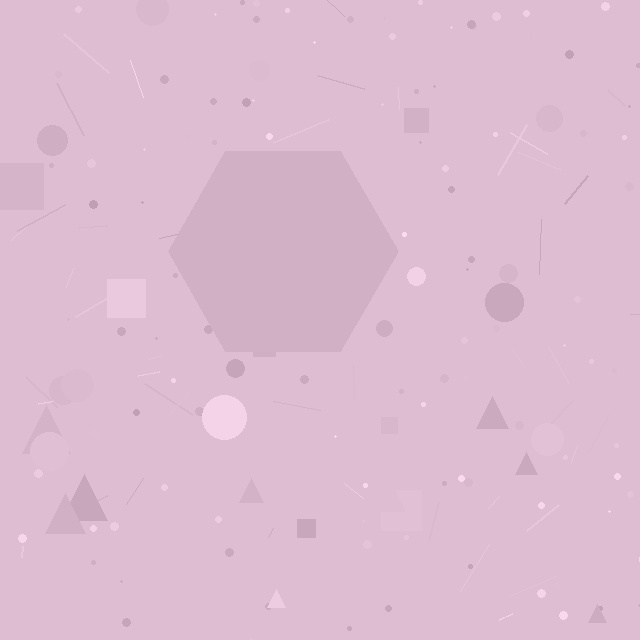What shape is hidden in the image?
A hexagon is hidden in the image.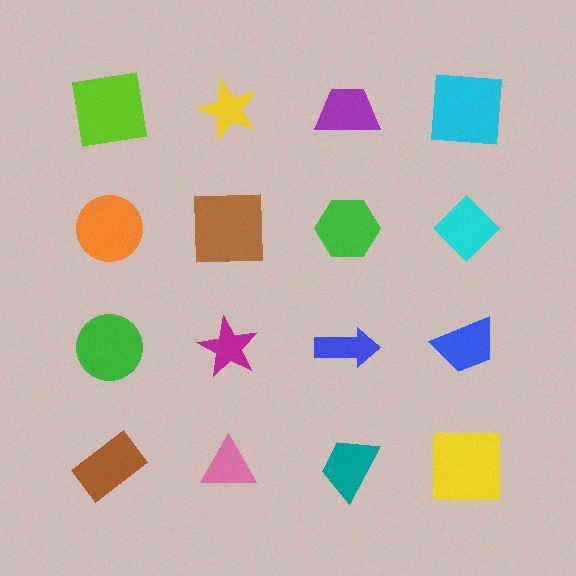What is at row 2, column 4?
A cyan diamond.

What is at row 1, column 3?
A purple trapezoid.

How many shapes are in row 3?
4 shapes.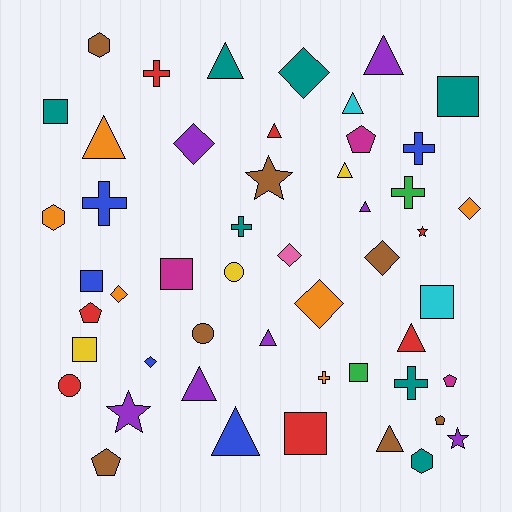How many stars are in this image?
There are 4 stars.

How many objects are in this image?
There are 50 objects.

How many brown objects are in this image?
There are 7 brown objects.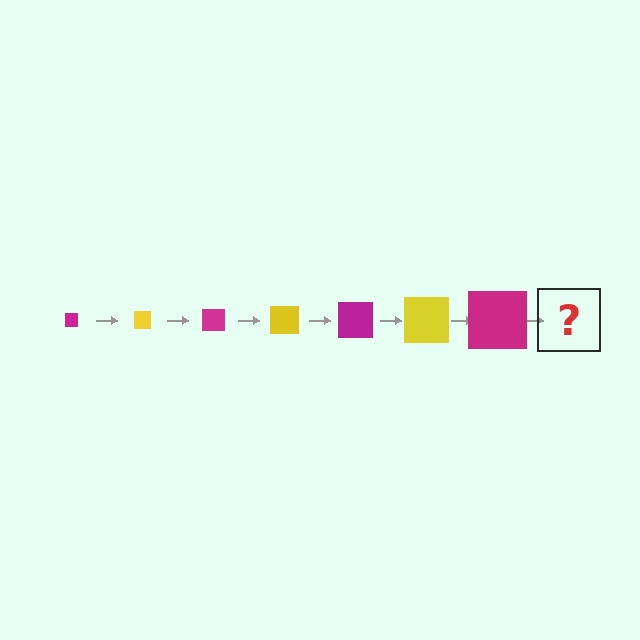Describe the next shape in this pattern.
It should be a yellow square, larger than the previous one.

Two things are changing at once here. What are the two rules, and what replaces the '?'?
The two rules are that the square grows larger each step and the color cycles through magenta and yellow. The '?' should be a yellow square, larger than the previous one.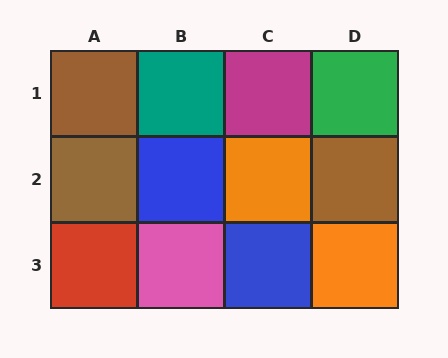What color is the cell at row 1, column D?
Green.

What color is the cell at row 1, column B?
Teal.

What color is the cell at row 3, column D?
Orange.